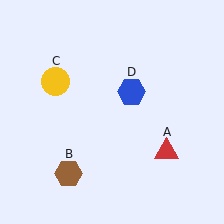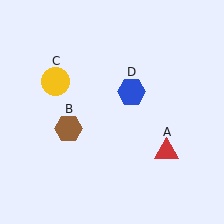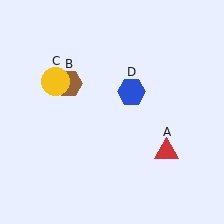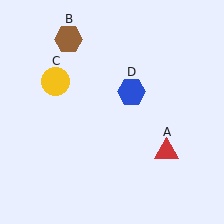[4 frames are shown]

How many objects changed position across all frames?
1 object changed position: brown hexagon (object B).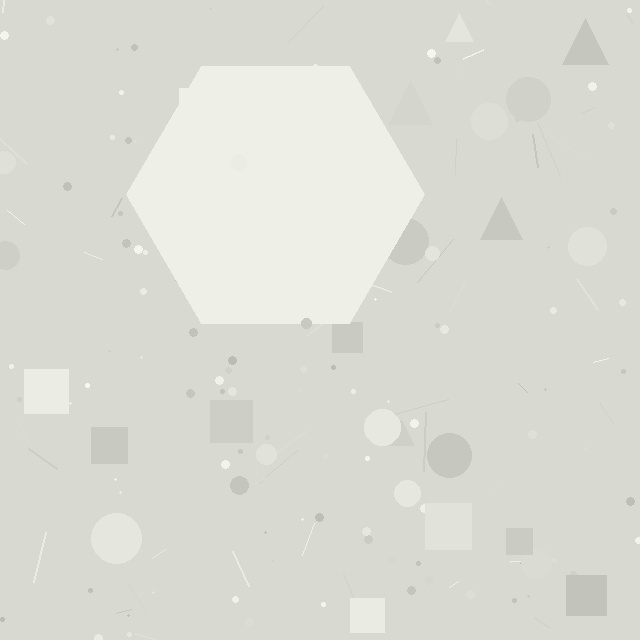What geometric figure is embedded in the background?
A hexagon is embedded in the background.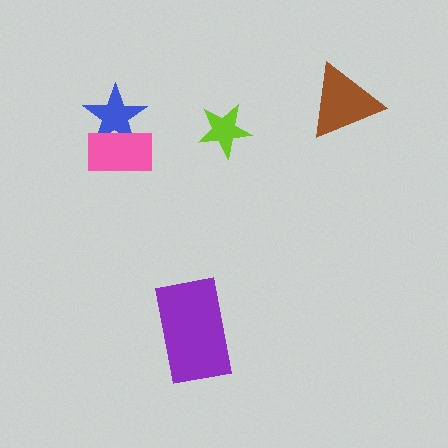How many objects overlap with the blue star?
1 object overlaps with the blue star.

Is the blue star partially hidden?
Yes, it is partially covered by another shape.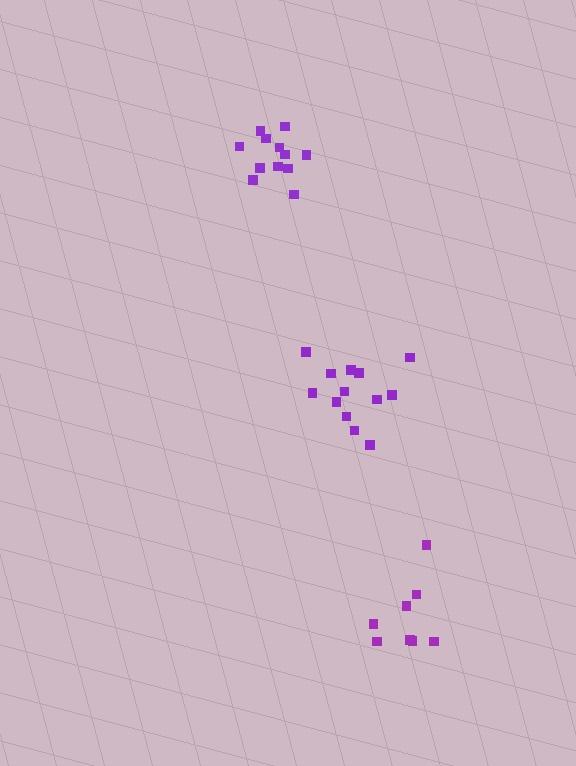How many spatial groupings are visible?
There are 3 spatial groupings.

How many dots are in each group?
Group 1: 14 dots, Group 2: 12 dots, Group 3: 8 dots (34 total).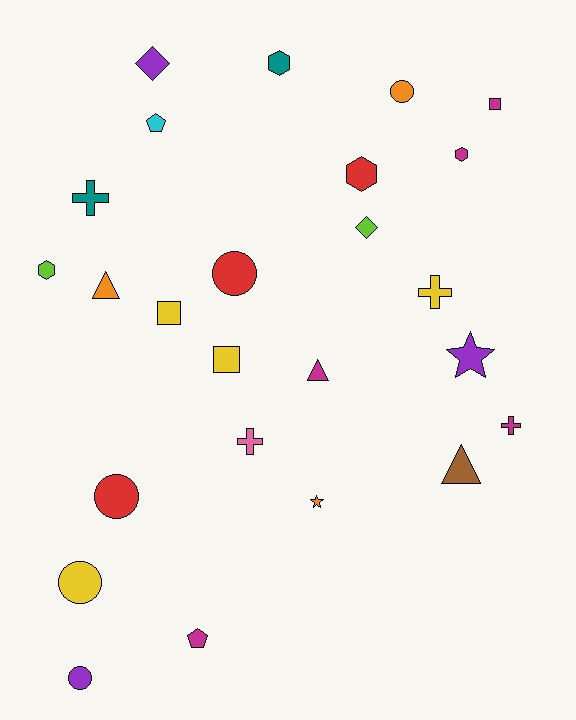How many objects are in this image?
There are 25 objects.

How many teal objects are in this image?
There are 2 teal objects.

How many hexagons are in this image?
There are 4 hexagons.